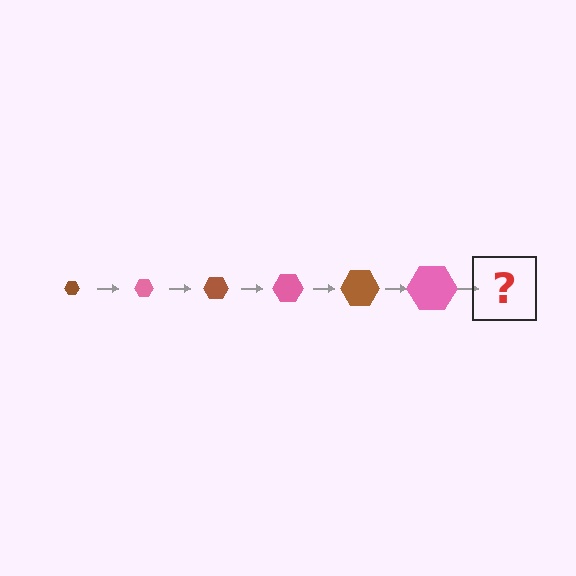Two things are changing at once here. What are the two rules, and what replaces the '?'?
The two rules are that the hexagon grows larger each step and the color cycles through brown and pink. The '?' should be a brown hexagon, larger than the previous one.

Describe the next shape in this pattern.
It should be a brown hexagon, larger than the previous one.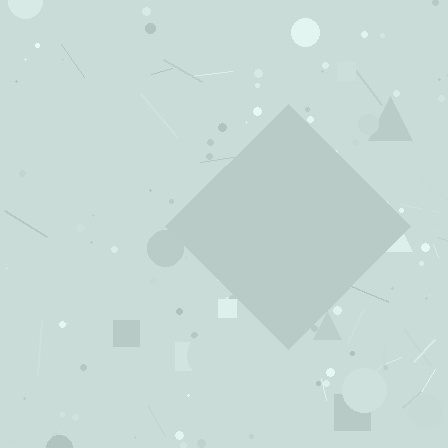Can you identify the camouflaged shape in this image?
The camouflaged shape is a diamond.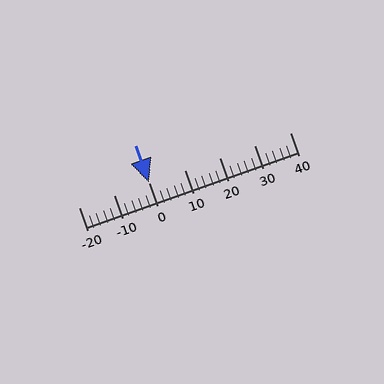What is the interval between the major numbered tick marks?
The major tick marks are spaced 10 units apart.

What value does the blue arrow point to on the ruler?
The blue arrow points to approximately 0.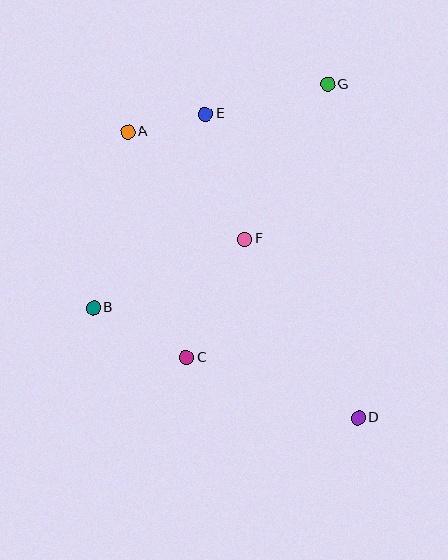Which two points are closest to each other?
Points A and E are closest to each other.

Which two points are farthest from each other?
Points A and D are farthest from each other.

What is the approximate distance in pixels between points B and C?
The distance between B and C is approximately 106 pixels.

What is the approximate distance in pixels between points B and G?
The distance between B and G is approximately 324 pixels.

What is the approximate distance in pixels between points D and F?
The distance between D and F is approximately 212 pixels.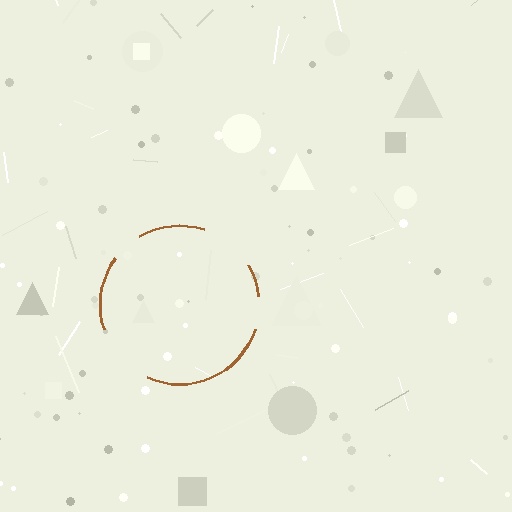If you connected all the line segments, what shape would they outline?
They would outline a circle.